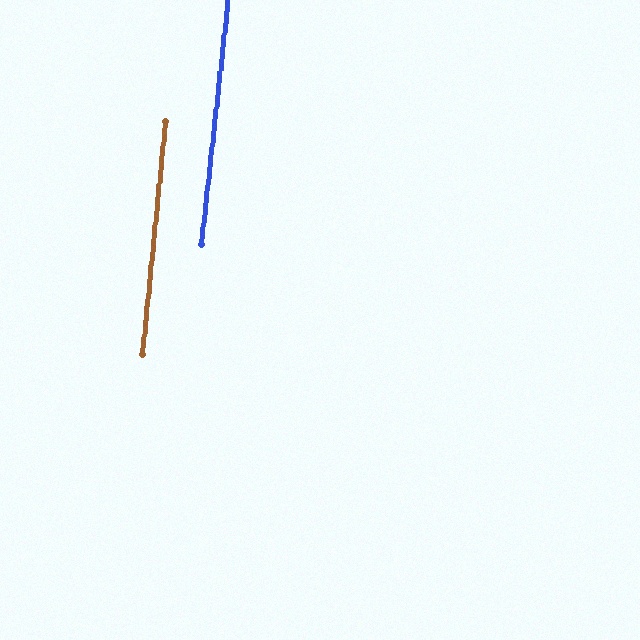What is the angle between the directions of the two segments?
Approximately 0 degrees.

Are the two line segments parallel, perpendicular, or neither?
Parallel — their directions differ by only 0.5°.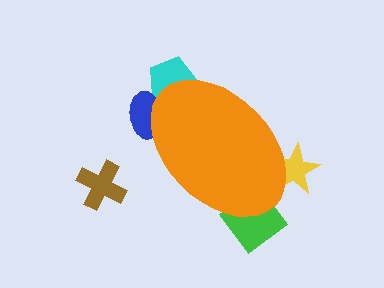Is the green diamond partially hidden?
Yes, the green diamond is partially hidden behind the orange ellipse.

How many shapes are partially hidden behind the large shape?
4 shapes are partially hidden.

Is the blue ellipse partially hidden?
Yes, the blue ellipse is partially hidden behind the orange ellipse.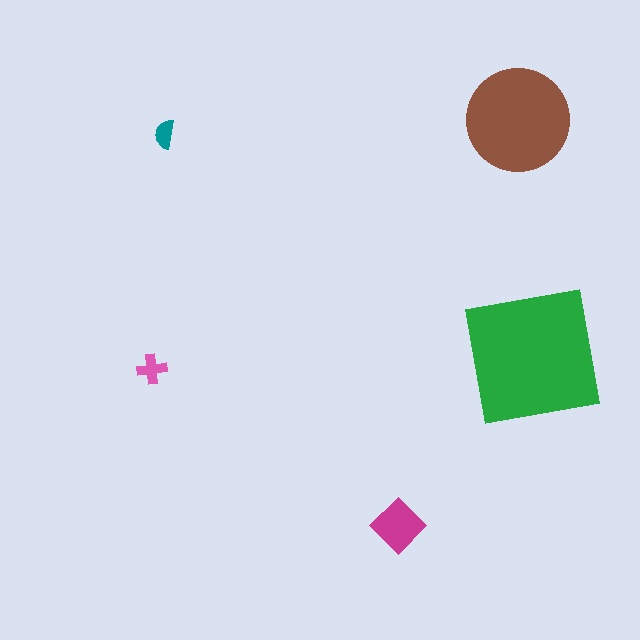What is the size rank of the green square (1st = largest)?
1st.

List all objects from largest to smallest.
The green square, the brown circle, the magenta diamond, the pink cross, the teal semicircle.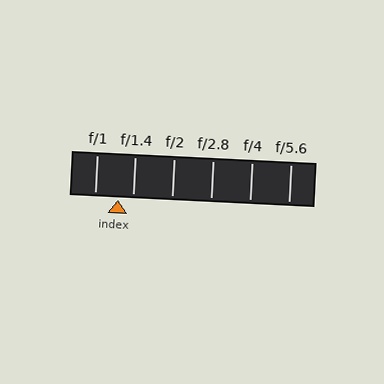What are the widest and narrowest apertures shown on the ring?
The widest aperture shown is f/1 and the narrowest is f/5.6.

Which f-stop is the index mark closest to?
The index mark is closest to f/1.4.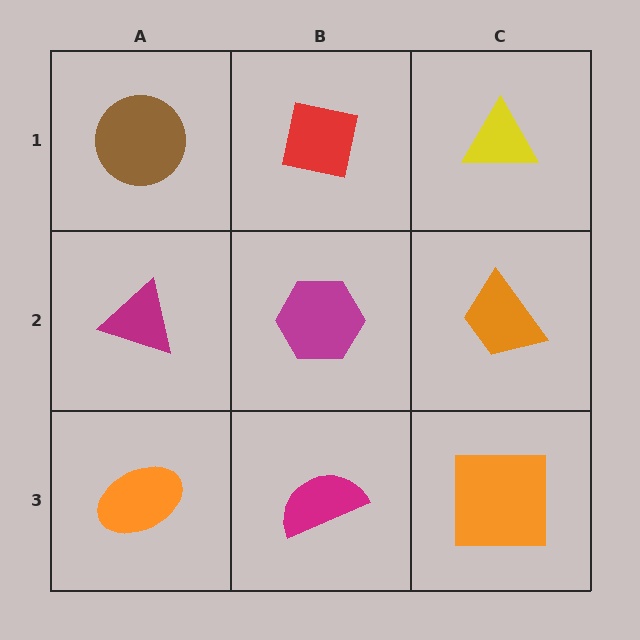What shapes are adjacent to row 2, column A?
A brown circle (row 1, column A), an orange ellipse (row 3, column A), a magenta hexagon (row 2, column B).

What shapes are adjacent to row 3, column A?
A magenta triangle (row 2, column A), a magenta semicircle (row 3, column B).